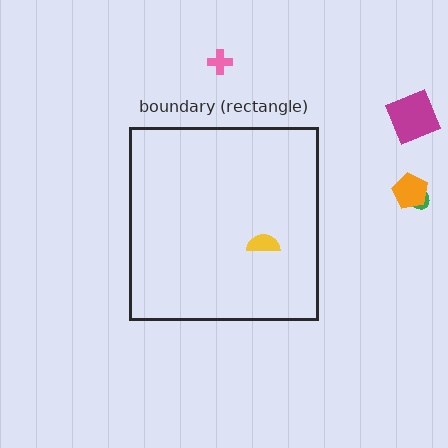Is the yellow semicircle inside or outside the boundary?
Inside.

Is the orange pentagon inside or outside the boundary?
Outside.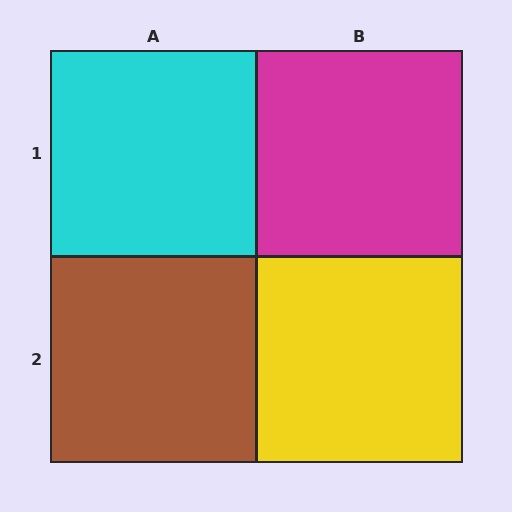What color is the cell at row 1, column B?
Magenta.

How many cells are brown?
1 cell is brown.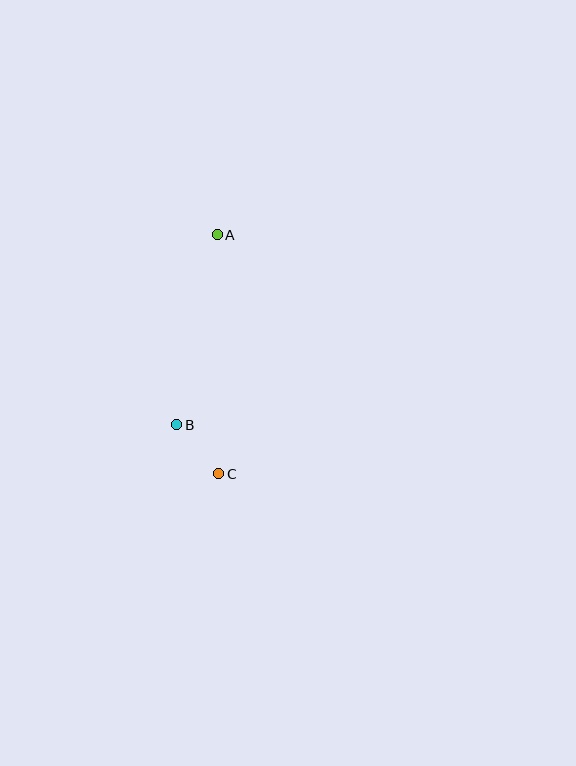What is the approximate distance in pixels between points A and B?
The distance between A and B is approximately 195 pixels.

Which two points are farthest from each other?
Points A and C are farthest from each other.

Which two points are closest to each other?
Points B and C are closest to each other.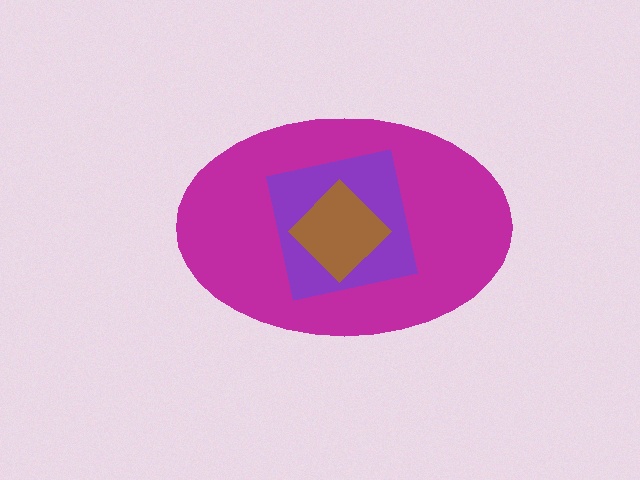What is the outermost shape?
The magenta ellipse.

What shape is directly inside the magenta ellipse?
The purple square.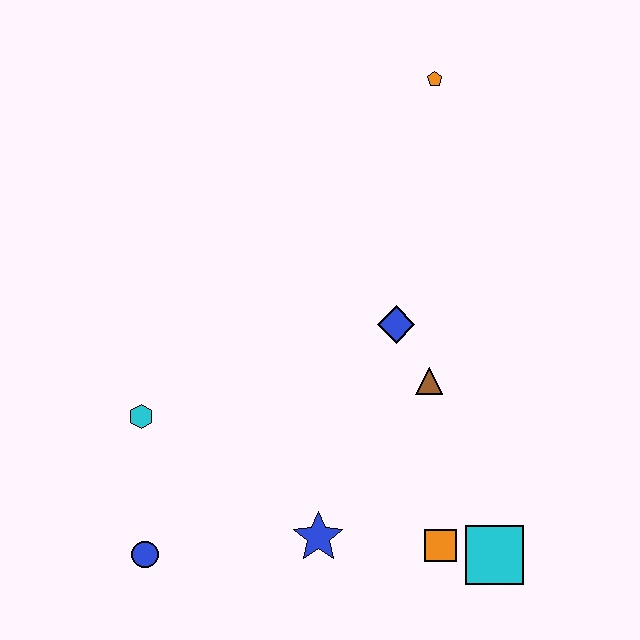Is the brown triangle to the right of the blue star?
Yes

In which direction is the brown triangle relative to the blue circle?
The brown triangle is to the right of the blue circle.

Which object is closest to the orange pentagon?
The blue diamond is closest to the orange pentagon.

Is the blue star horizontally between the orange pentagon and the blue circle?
Yes